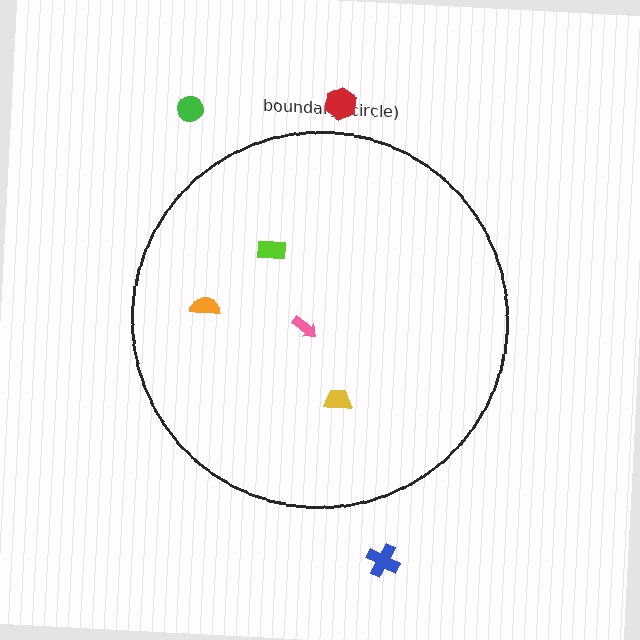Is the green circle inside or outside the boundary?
Outside.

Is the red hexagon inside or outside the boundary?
Outside.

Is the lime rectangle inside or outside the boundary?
Inside.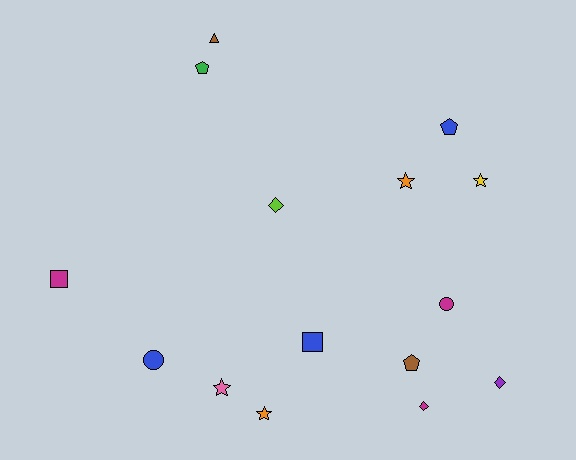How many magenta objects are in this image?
There are 3 magenta objects.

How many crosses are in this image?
There are no crosses.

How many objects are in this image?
There are 15 objects.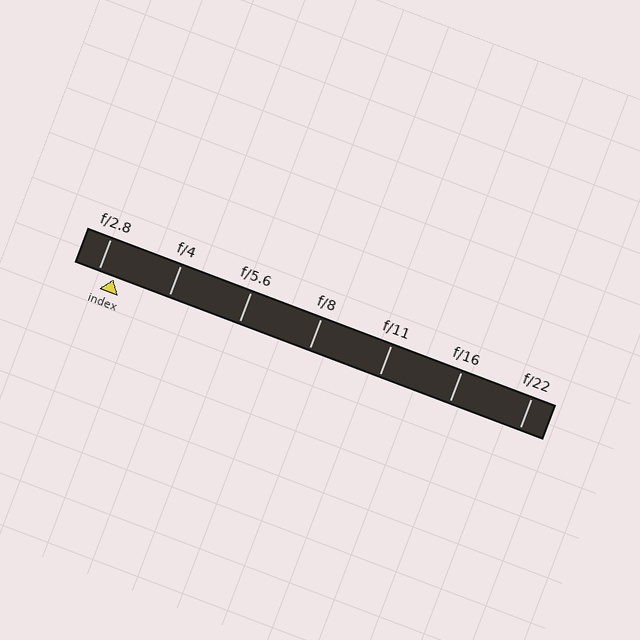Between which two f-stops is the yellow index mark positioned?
The index mark is between f/2.8 and f/4.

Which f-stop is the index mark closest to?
The index mark is closest to f/2.8.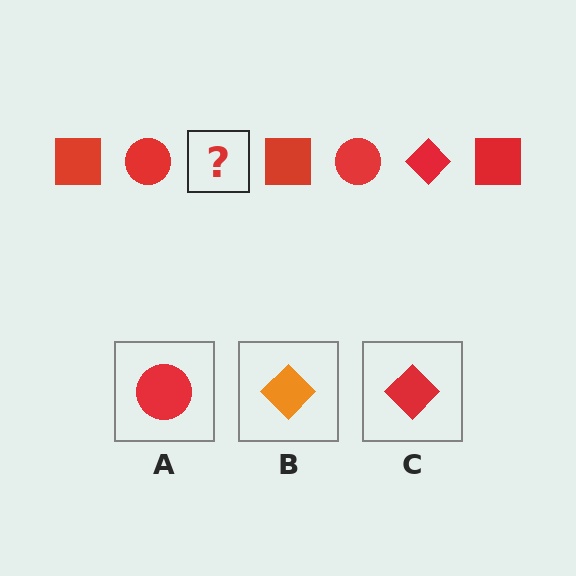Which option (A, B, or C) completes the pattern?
C.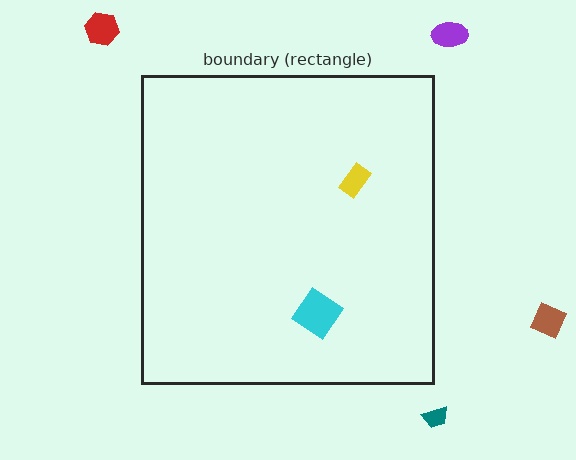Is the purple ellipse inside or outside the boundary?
Outside.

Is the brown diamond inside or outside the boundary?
Outside.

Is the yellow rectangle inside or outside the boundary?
Inside.